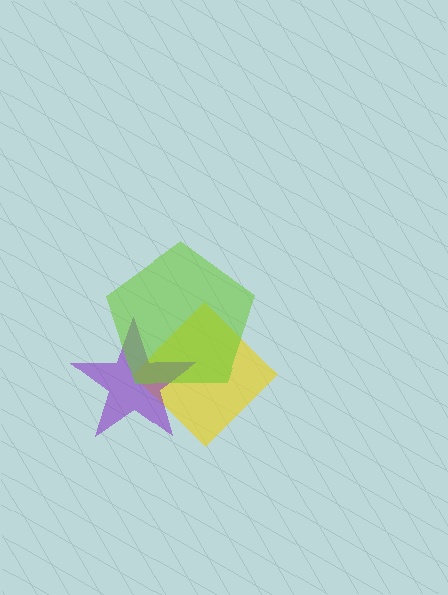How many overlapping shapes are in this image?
There are 3 overlapping shapes in the image.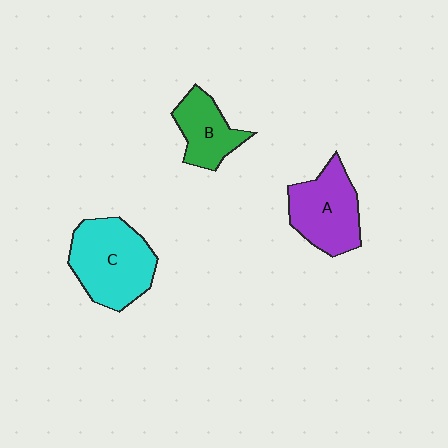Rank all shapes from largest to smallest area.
From largest to smallest: C (cyan), A (purple), B (green).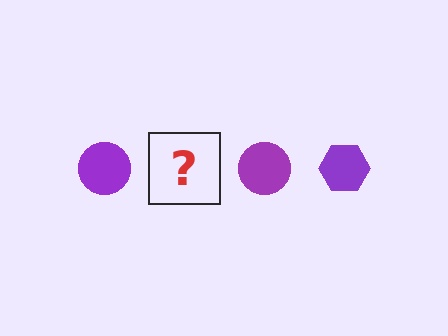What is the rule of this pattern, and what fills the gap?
The rule is that the pattern cycles through circle, hexagon shapes in purple. The gap should be filled with a purple hexagon.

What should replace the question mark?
The question mark should be replaced with a purple hexagon.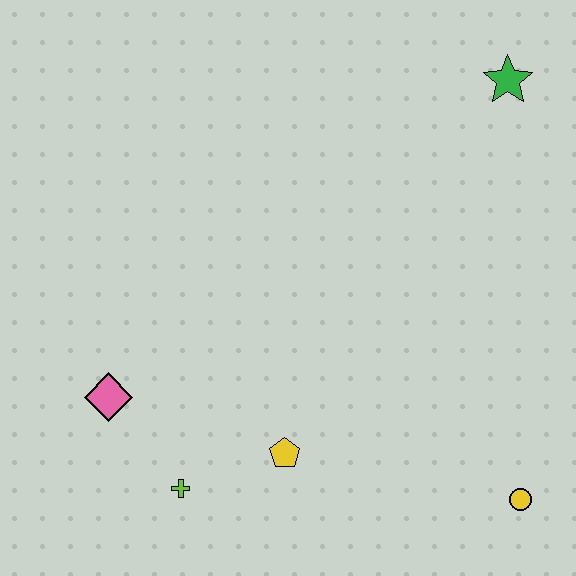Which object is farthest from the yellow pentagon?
The green star is farthest from the yellow pentagon.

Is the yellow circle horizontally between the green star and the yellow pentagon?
No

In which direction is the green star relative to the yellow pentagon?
The green star is above the yellow pentagon.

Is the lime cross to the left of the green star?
Yes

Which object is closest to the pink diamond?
The lime cross is closest to the pink diamond.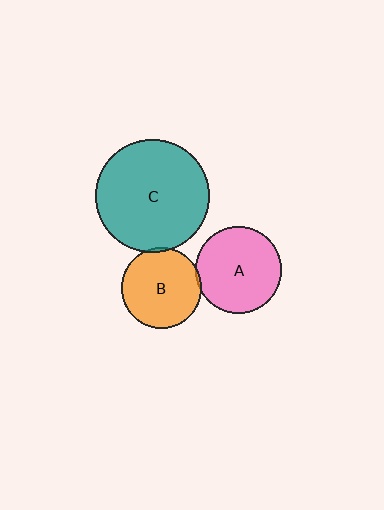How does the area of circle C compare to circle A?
Approximately 1.7 times.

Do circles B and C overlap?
Yes.